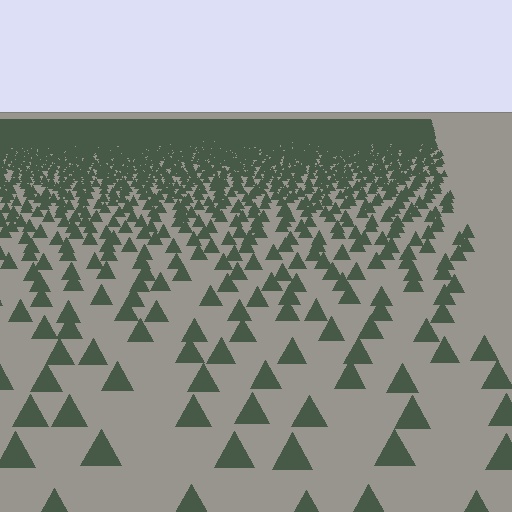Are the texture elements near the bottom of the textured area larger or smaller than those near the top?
Larger. Near the bottom, elements are closer to the viewer and appear at a bigger on-screen size.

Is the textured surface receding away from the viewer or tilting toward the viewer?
The surface is receding away from the viewer. Texture elements get smaller and denser toward the top.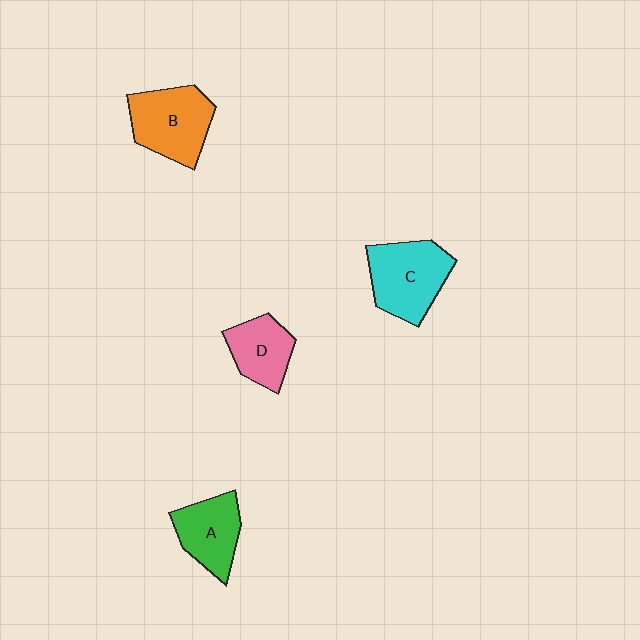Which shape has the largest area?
Shape C (cyan).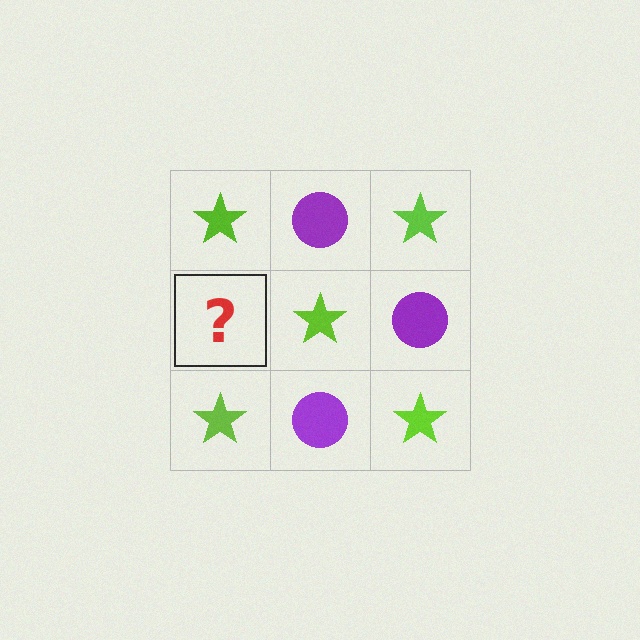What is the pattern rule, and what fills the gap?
The rule is that it alternates lime star and purple circle in a checkerboard pattern. The gap should be filled with a purple circle.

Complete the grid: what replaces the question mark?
The question mark should be replaced with a purple circle.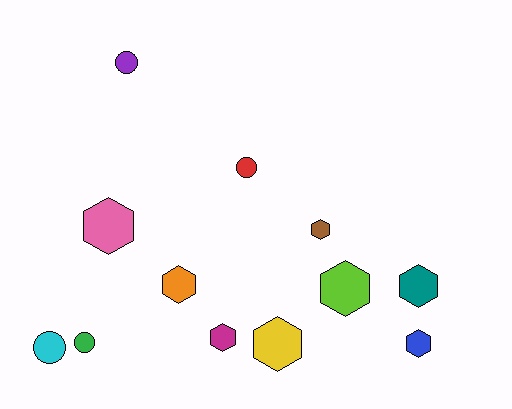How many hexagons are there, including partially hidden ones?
There are 8 hexagons.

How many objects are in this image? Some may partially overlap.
There are 12 objects.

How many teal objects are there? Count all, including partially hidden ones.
There is 1 teal object.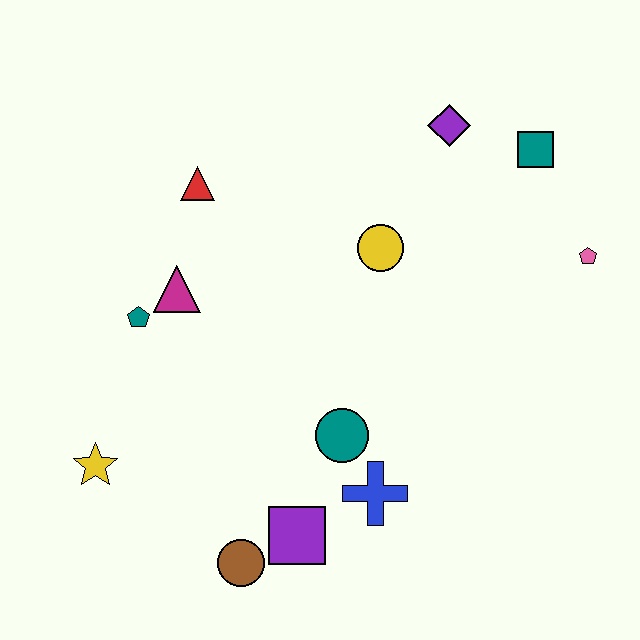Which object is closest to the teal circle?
The blue cross is closest to the teal circle.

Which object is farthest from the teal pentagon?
The pink pentagon is farthest from the teal pentagon.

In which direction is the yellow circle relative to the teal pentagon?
The yellow circle is to the right of the teal pentagon.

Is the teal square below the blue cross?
No